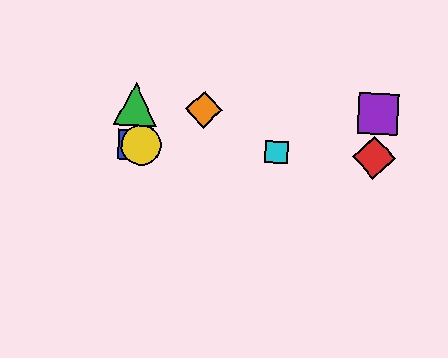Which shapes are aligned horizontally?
The red diamond, the blue square, the yellow circle, the cyan square are aligned horizontally.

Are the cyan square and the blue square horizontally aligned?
Yes, both are at y≈152.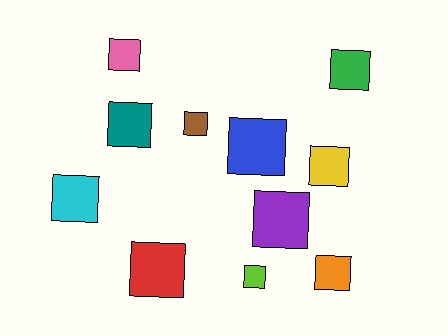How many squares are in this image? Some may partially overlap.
There are 11 squares.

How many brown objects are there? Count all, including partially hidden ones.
There is 1 brown object.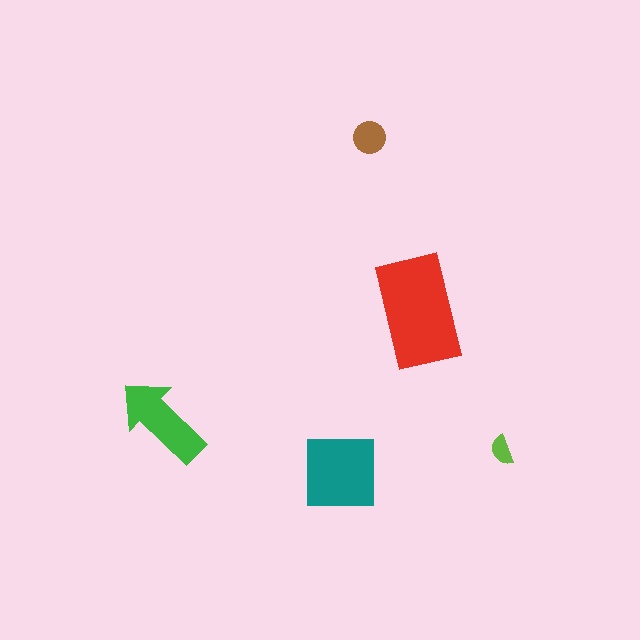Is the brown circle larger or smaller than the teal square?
Smaller.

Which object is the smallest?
The lime semicircle.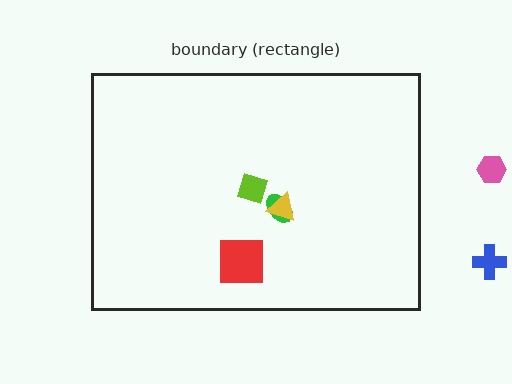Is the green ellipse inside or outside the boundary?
Inside.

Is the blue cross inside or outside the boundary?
Outside.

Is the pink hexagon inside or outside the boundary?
Outside.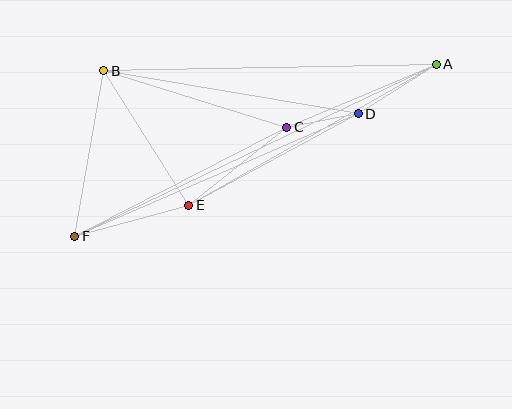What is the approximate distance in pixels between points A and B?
The distance between A and B is approximately 333 pixels.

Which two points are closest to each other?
Points C and D are closest to each other.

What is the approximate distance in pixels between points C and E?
The distance between C and E is approximately 125 pixels.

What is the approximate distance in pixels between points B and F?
The distance between B and F is approximately 168 pixels.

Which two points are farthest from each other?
Points A and F are farthest from each other.